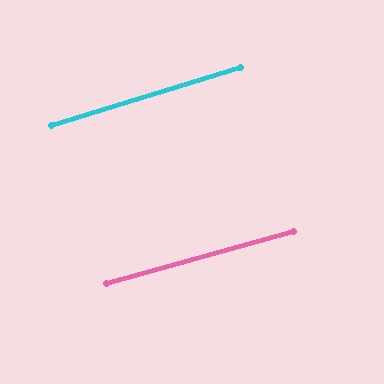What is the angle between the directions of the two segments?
Approximately 2 degrees.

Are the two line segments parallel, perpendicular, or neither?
Parallel — their directions differ by only 1.6°.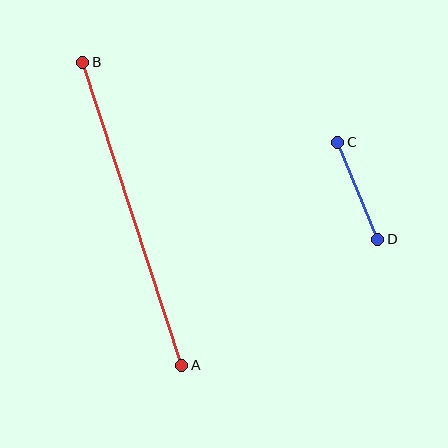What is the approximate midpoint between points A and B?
The midpoint is at approximately (132, 214) pixels.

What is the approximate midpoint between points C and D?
The midpoint is at approximately (358, 191) pixels.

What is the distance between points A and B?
The distance is approximately 319 pixels.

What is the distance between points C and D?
The distance is approximately 105 pixels.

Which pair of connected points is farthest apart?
Points A and B are farthest apart.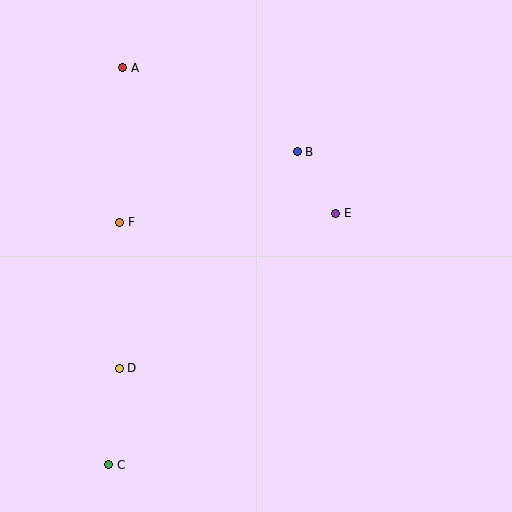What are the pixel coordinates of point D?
Point D is at (119, 368).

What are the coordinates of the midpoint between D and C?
The midpoint between D and C is at (114, 416).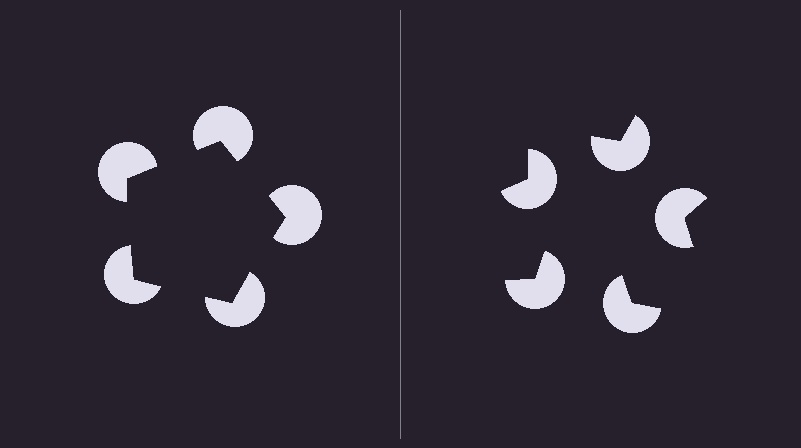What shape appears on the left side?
An illusory pentagon.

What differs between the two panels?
The pac-man discs are positioned identically on both sides; only the wedge orientations differ. On the left they align to a pentagon; on the right they are misaligned.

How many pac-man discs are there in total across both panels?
10 — 5 on each side.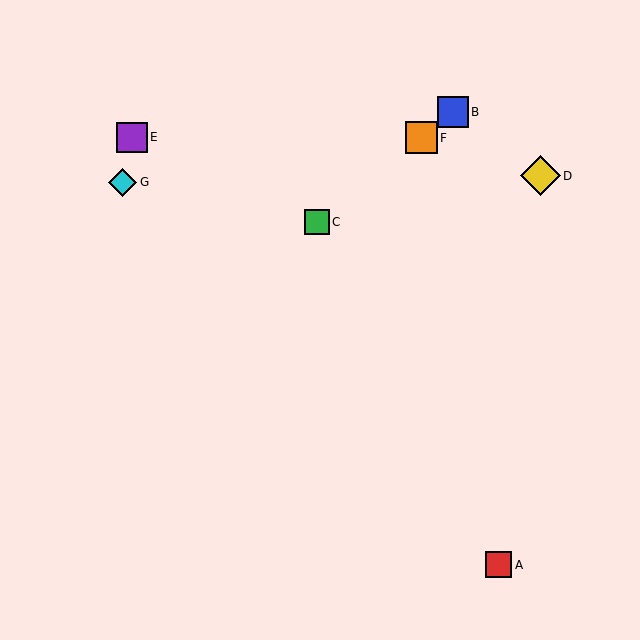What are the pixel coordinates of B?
Object B is at (453, 112).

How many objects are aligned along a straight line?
3 objects (B, C, F) are aligned along a straight line.